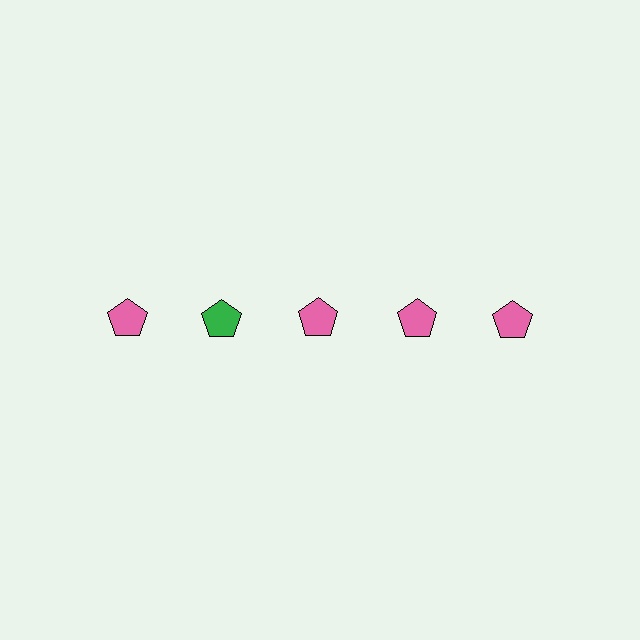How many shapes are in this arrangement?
There are 5 shapes arranged in a grid pattern.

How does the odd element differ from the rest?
It has a different color: green instead of pink.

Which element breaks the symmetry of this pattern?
The green pentagon in the top row, second from left column breaks the symmetry. All other shapes are pink pentagons.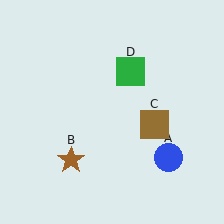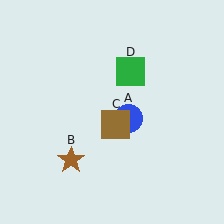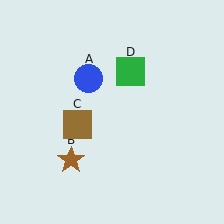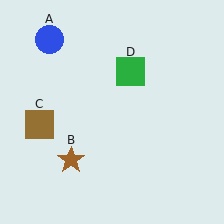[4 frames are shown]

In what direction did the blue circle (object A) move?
The blue circle (object A) moved up and to the left.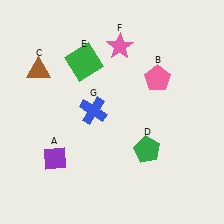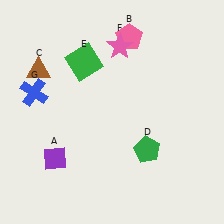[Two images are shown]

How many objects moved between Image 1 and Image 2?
2 objects moved between the two images.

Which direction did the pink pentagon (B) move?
The pink pentagon (B) moved up.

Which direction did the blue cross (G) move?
The blue cross (G) moved left.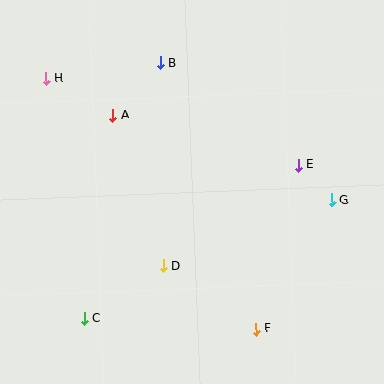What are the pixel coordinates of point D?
Point D is at (163, 266).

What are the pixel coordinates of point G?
Point G is at (332, 200).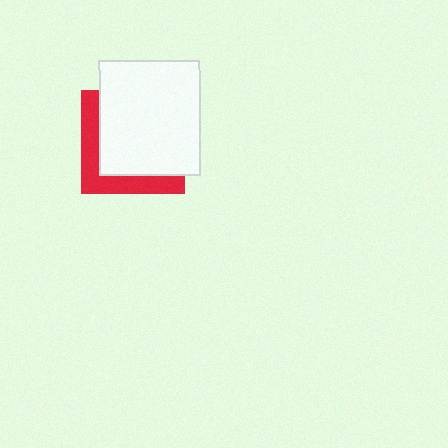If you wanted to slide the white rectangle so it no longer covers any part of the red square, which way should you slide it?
Slide it toward the upper-right — that is the most direct way to separate the two shapes.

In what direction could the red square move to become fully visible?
The red square could move toward the lower-left. That would shift it out from behind the white rectangle entirely.